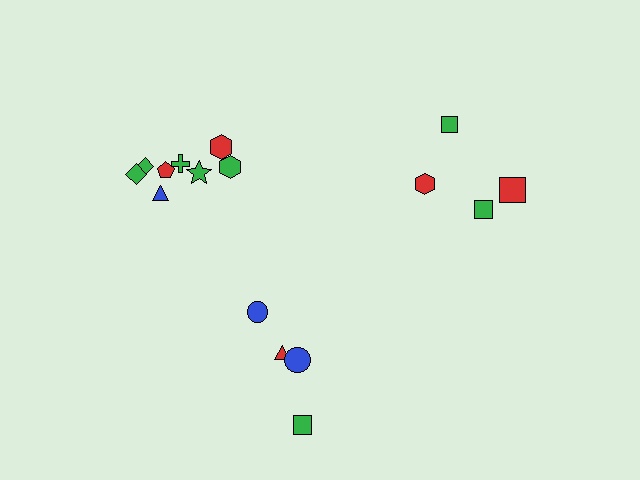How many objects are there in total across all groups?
There are 16 objects.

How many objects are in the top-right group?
There are 4 objects.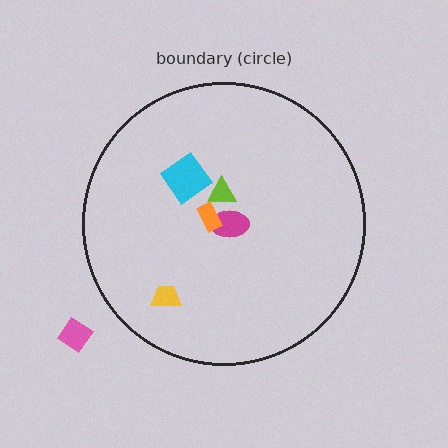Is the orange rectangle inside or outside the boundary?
Inside.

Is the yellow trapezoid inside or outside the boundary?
Inside.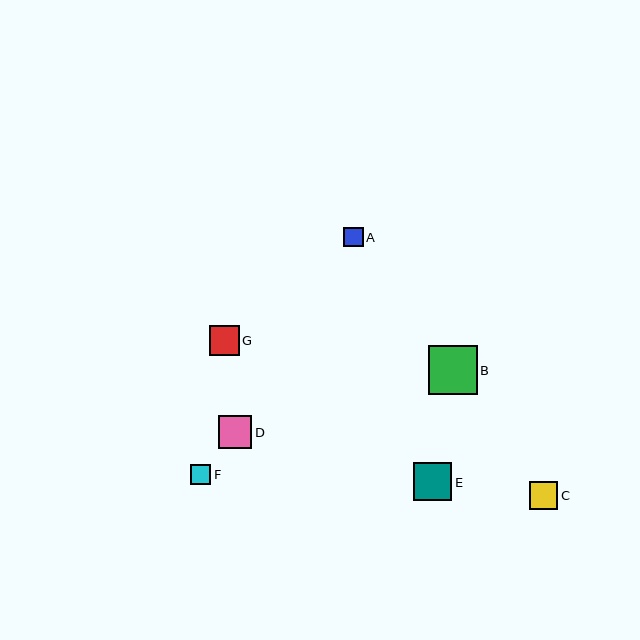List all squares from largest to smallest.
From largest to smallest: B, E, D, G, C, F, A.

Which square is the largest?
Square B is the largest with a size of approximately 49 pixels.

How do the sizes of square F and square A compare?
Square F and square A are approximately the same size.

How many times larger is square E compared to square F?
Square E is approximately 1.9 times the size of square F.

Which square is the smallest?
Square A is the smallest with a size of approximately 20 pixels.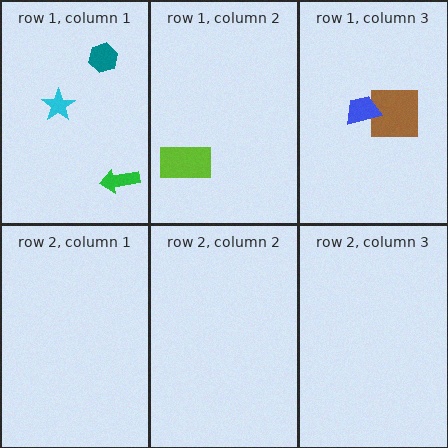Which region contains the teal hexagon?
The row 1, column 1 region.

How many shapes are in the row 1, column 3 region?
2.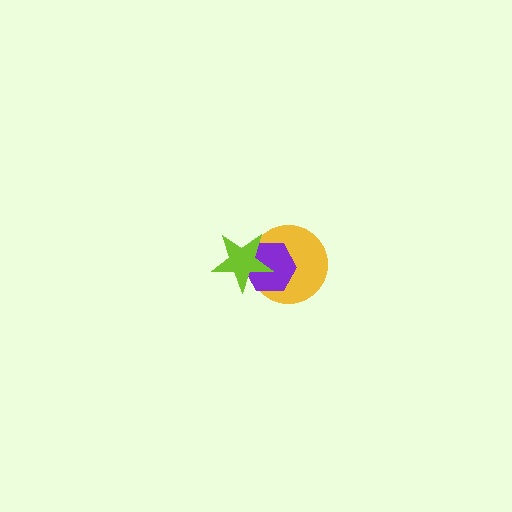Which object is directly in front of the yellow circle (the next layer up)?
The purple hexagon is directly in front of the yellow circle.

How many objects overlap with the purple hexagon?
2 objects overlap with the purple hexagon.